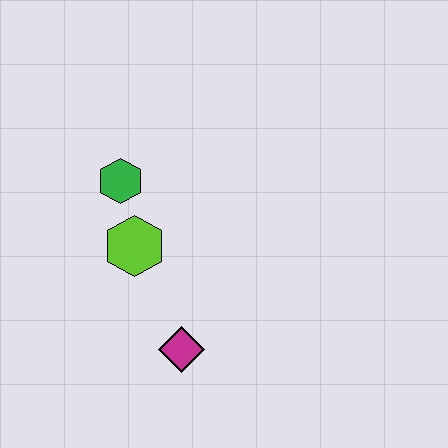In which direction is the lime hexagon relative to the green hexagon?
The lime hexagon is below the green hexagon.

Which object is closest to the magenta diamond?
The lime hexagon is closest to the magenta diamond.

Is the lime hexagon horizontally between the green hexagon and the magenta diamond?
Yes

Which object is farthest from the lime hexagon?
The magenta diamond is farthest from the lime hexagon.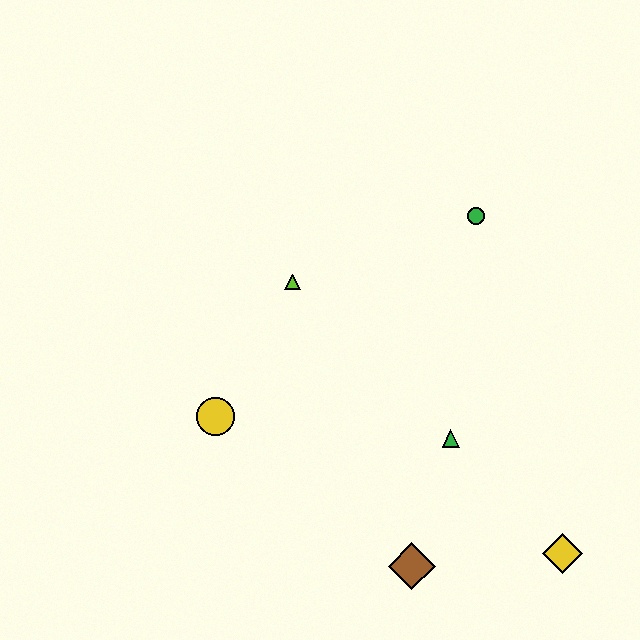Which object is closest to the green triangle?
The brown diamond is closest to the green triangle.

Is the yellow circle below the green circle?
Yes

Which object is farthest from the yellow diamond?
The lime triangle is farthest from the yellow diamond.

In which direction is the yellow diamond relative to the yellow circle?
The yellow diamond is to the right of the yellow circle.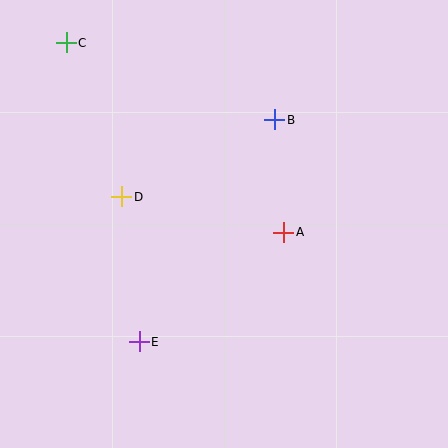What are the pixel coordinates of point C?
Point C is at (66, 43).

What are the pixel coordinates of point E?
Point E is at (139, 342).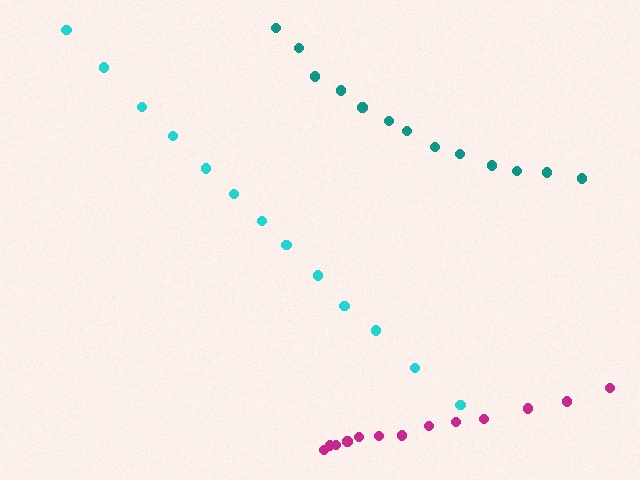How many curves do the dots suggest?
There are 3 distinct paths.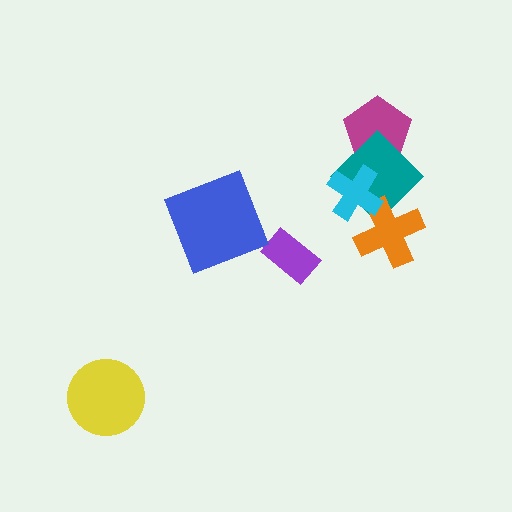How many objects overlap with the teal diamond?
3 objects overlap with the teal diamond.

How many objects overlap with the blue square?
0 objects overlap with the blue square.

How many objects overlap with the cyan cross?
2 objects overlap with the cyan cross.